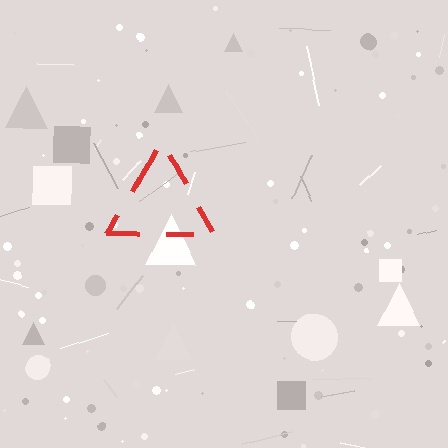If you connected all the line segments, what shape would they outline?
They would outline a triangle.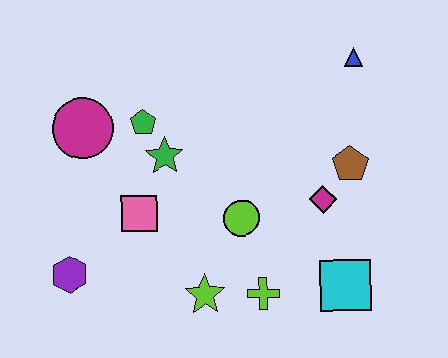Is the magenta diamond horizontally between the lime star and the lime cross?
No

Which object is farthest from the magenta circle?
The cyan square is farthest from the magenta circle.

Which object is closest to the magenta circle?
The green pentagon is closest to the magenta circle.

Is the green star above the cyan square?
Yes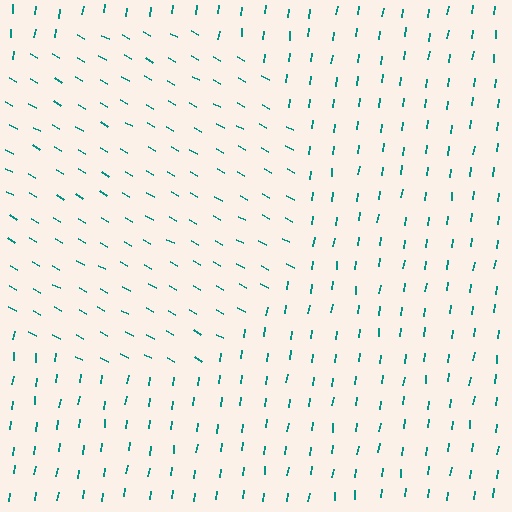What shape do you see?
I see a circle.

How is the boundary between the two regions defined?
The boundary is defined purely by a change in line orientation (approximately 69 degrees difference). All lines are the same color and thickness.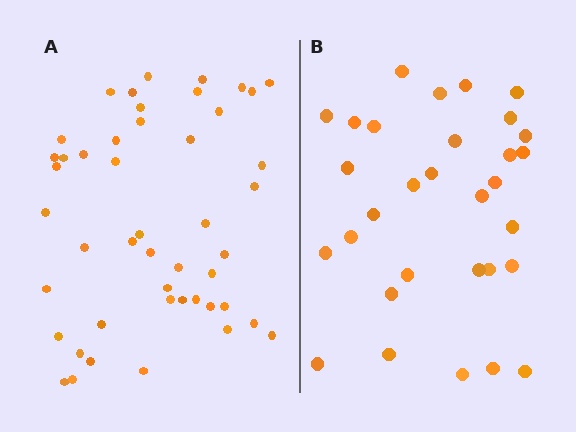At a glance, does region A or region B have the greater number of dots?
Region A (the left region) has more dots.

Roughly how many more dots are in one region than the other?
Region A has approximately 15 more dots than region B.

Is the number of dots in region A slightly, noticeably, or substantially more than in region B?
Region A has substantially more. The ratio is roughly 1.5 to 1.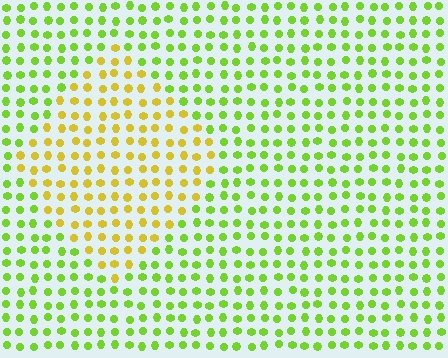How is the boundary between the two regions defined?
The boundary is defined purely by a slight shift in hue (about 41 degrees). Spacing, size, and orientation are identical on both sides.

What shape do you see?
I see a diamond.